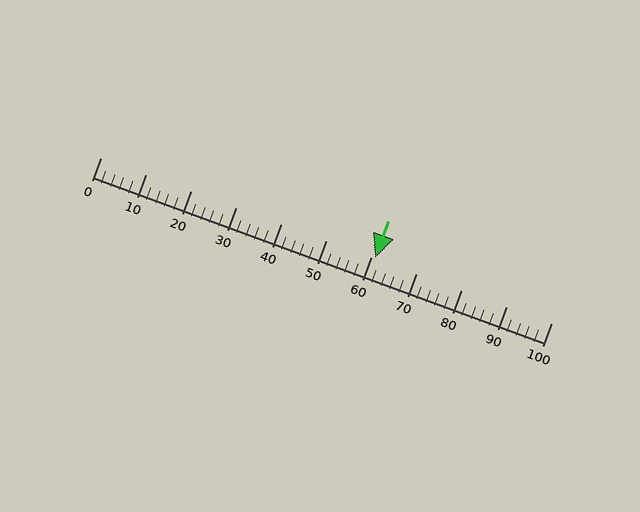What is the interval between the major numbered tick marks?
The major tick marks are spaced 10 units apart.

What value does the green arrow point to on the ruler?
The green arrow points to approximately 61.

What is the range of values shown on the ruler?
The ruler shows values from 0 to 100.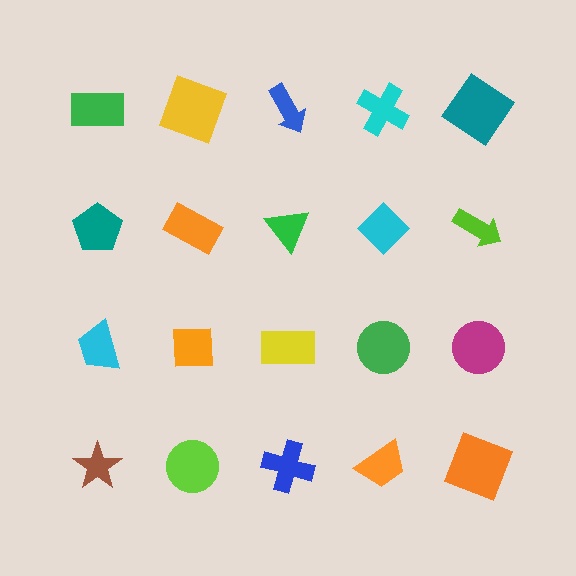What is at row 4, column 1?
A brown star.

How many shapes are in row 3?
5 shapes.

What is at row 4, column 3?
A blue cross.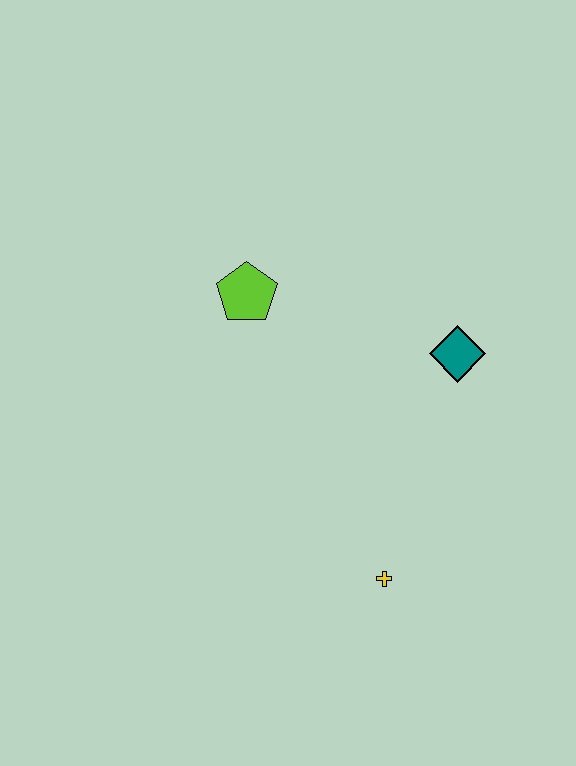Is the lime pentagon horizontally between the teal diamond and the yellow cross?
No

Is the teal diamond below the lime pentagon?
Yes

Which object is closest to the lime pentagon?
The teal diamond is closest to the lime pentagon.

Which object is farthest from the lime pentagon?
The yellow cross is farthest from the lime pentagon.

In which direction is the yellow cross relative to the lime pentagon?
The yellow cross is below the lime pentagon.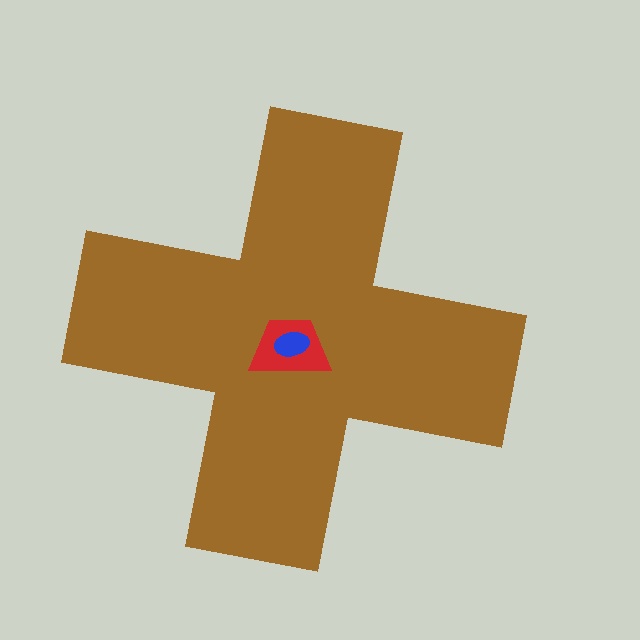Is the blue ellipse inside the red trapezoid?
Yes.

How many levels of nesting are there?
3.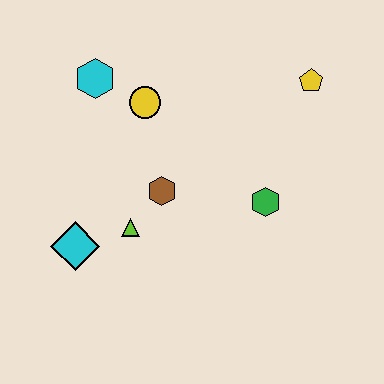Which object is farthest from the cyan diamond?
The yellow pentagon is farthest from the cyan diamond.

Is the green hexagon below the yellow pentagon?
Yes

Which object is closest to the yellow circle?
The cyan hexagon is closest to the yellow circle.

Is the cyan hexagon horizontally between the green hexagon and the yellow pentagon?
No